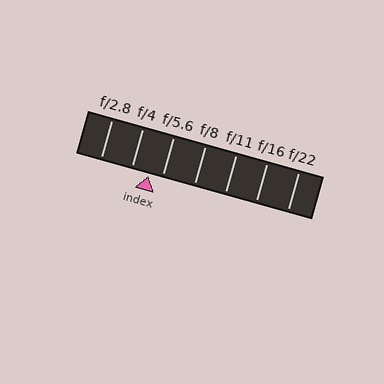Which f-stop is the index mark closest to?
The index mark is closest to f/5.6.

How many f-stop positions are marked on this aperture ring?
There are 7 f-stop positions marked.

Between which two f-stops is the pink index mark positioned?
The index mark is between f/4 and f/5.6.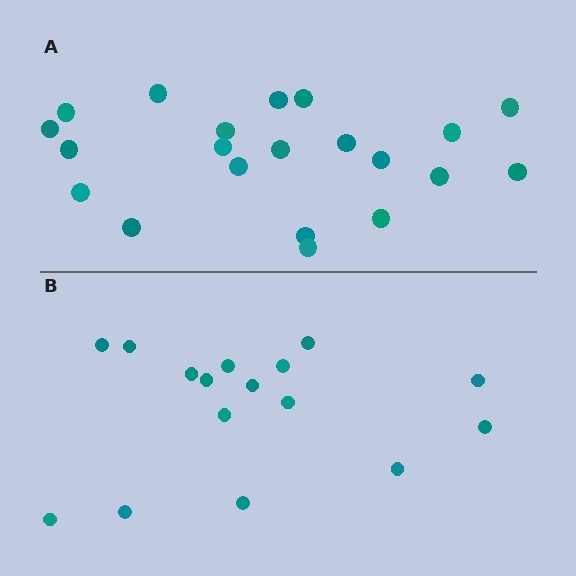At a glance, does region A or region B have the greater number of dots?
Region A (the top region) has more dots.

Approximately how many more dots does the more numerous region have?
Region A has about 5 more dots than region B.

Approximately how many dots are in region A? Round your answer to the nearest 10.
About 20 dots. (The exact count is 21, which rounds to 20.)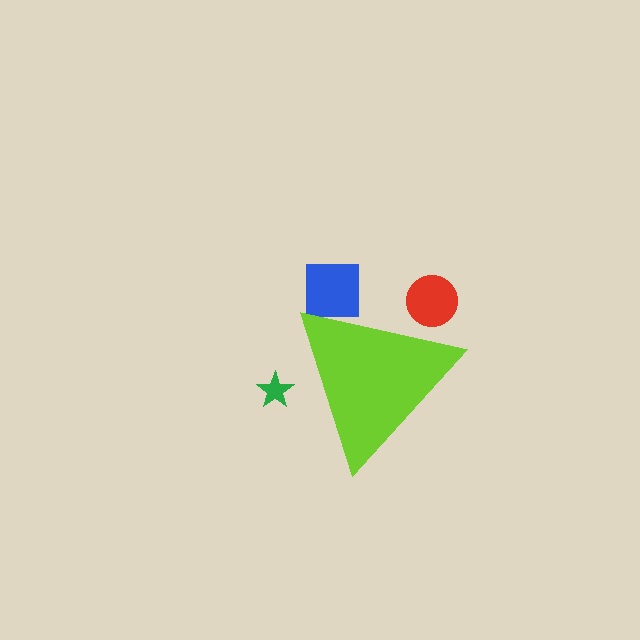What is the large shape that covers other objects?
A lime triangle.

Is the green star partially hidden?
Yes, the green star is partially hidden behind the lime triangle.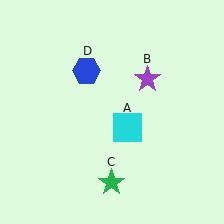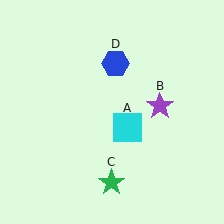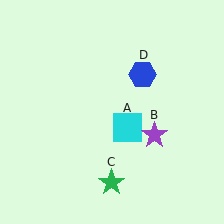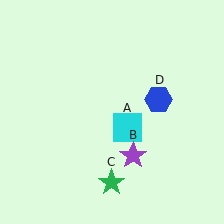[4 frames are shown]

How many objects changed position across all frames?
2 objects changed position: purple star (object B), blue hexagon (object D).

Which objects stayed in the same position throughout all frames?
Cyan square (object A) and green star (object C) remained stationary.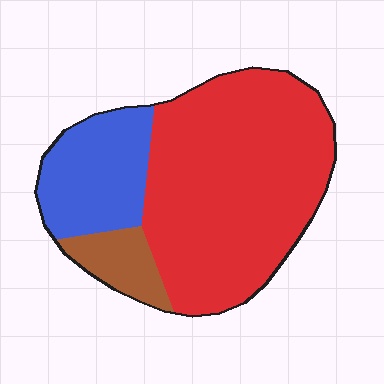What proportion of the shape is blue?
Blue covers 23% of the shape.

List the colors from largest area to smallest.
From largest to smallest: red, blue, brown.